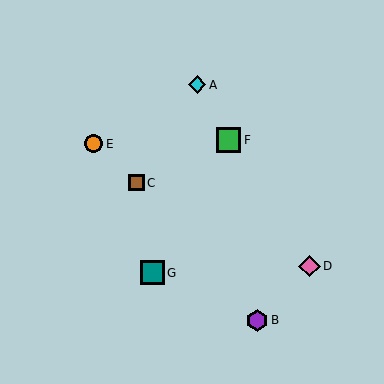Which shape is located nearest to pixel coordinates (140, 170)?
The brown square (labeled C) at (136, 183) is nearest to that location.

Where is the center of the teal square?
The center of the teal square is at (152, 273).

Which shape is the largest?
The green square (labeled F) is the largest.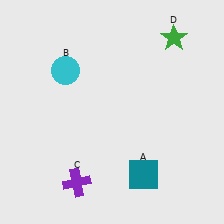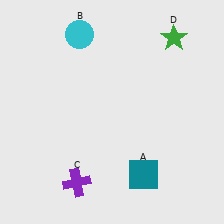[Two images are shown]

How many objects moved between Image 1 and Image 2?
1 object moved between the two images.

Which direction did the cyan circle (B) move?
The cyan circle (B) moved up.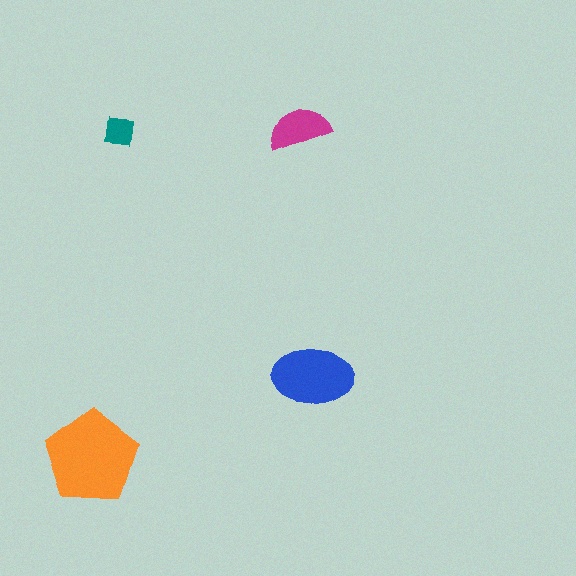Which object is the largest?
The orange pentagon.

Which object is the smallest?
The teal square.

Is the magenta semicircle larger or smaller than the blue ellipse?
Smaller.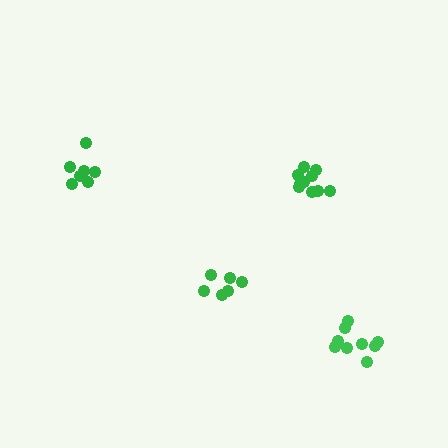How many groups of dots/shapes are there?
There are 4 groups.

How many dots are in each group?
Group 1: 6 dots, Group 2: 7 dots, Group 3: 9 dots, Group 4: 10 dots (32 total).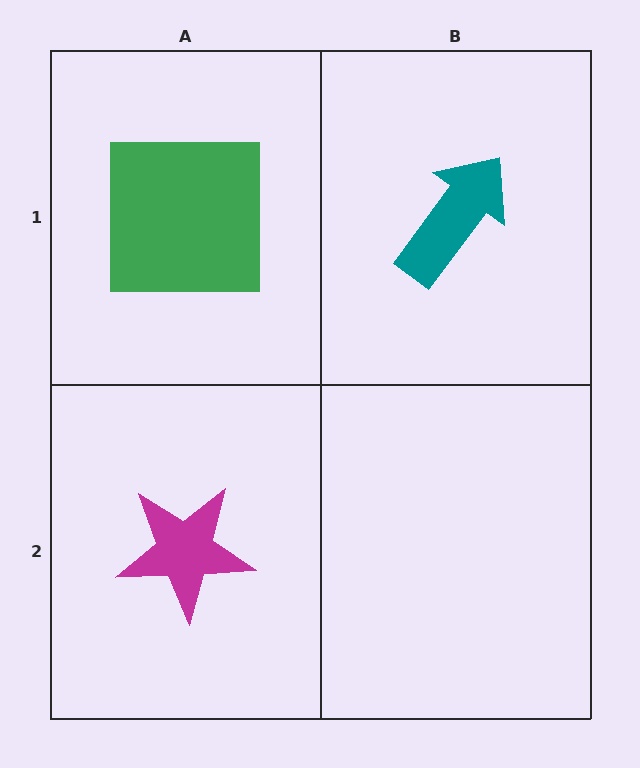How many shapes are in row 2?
1 shape.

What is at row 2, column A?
A magenta star.